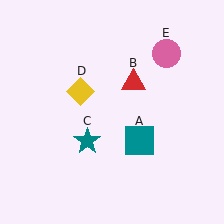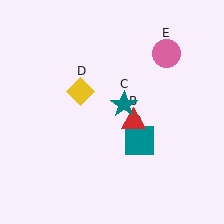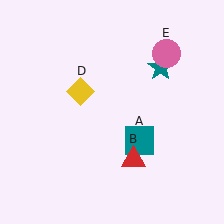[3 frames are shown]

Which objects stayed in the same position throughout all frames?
Teal square (object A) and yellow diamond (object D) and pink circle (object E) remained stationary.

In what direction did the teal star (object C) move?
The teal star (object C) moved up and to the right.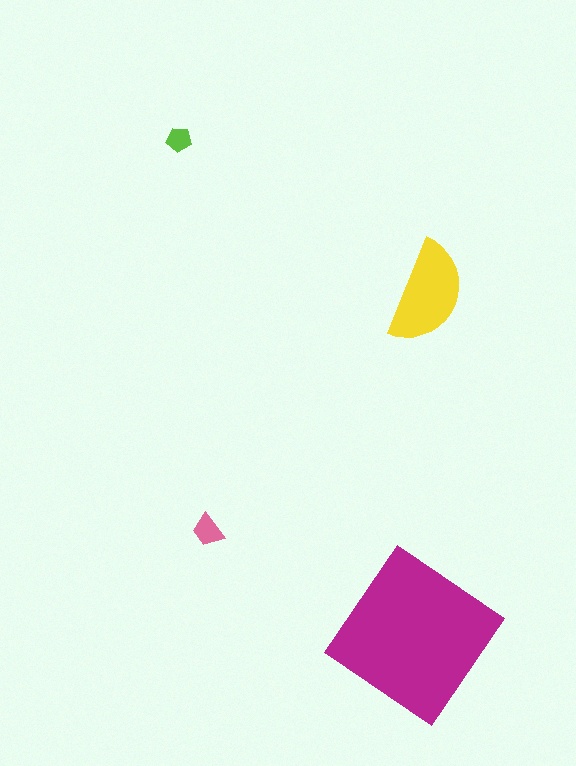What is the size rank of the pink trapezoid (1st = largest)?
3rd.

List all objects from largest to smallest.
The magenta diamond, the yellow semicircle, the pink trapezoid, the lime pentagon.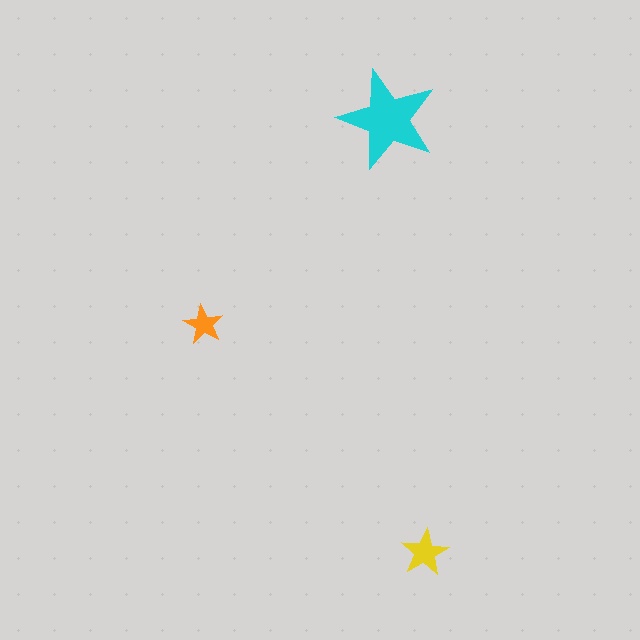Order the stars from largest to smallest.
the cyan one, the yellow one, the orange one.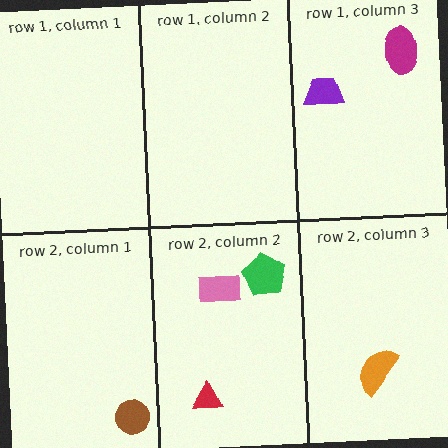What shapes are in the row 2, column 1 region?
The brown circle.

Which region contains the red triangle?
The row 2, column 2 region.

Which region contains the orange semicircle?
The row 2, column 3 region.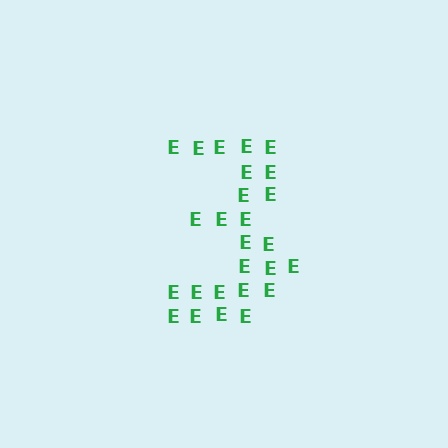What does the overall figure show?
The overall figure shows the digit 3.